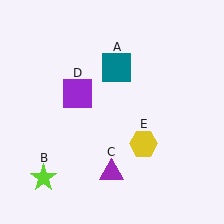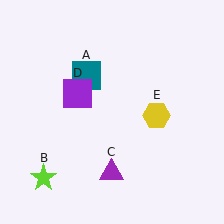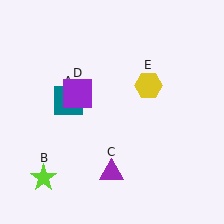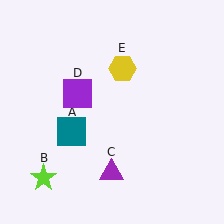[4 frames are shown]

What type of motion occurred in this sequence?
The teal square (object A), yellow hexagon (object E) rotated counterclockwise around the center of the scene.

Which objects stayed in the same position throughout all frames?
Lime star (object B) and purple triangle (object C) and purple square (object D) remained stationary.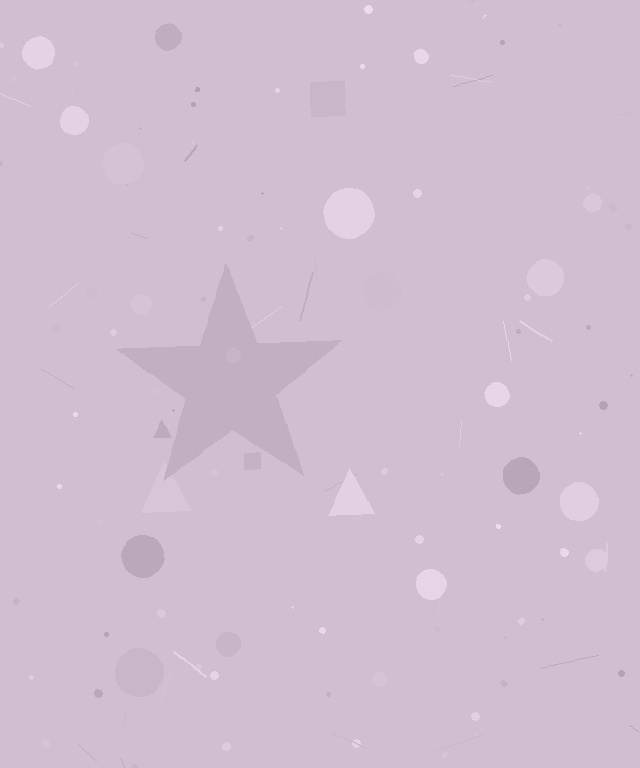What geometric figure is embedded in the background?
A star is embedded in the background.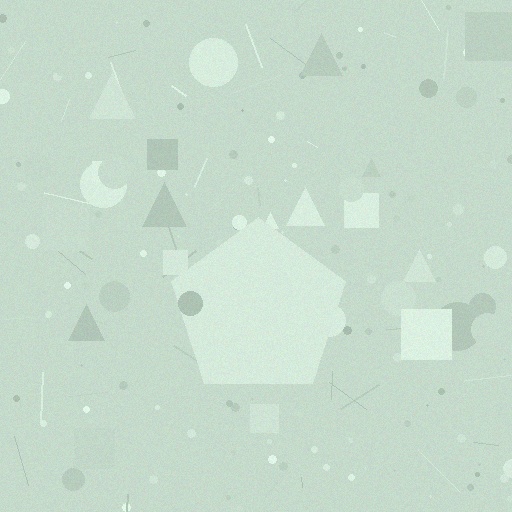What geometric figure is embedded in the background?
A pentagon is embedded in the background.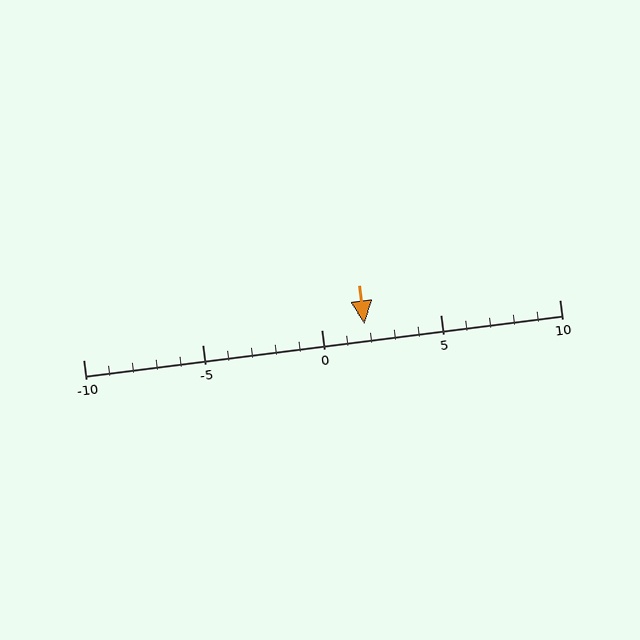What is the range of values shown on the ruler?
The ruler shows values from -10 to 10.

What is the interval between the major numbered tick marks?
The major tick marks are spaced 5 units apart.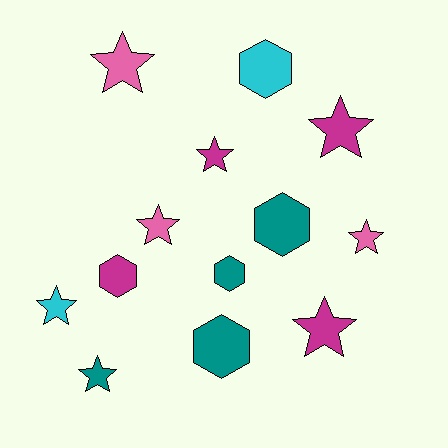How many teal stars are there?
There is 1 teal star.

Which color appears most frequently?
Teal, with 4 objects.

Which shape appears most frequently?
Star, with 8 objects.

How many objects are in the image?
There are 13 objects.